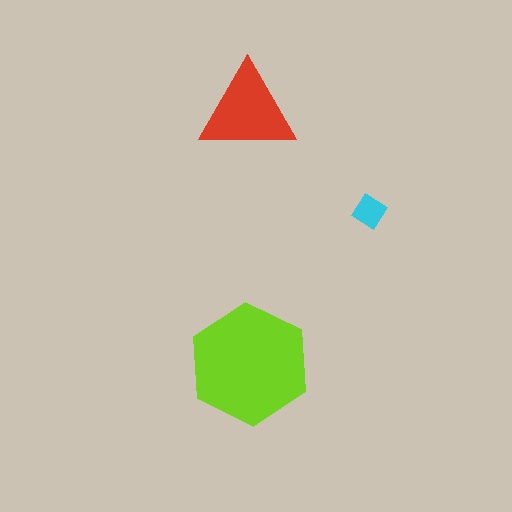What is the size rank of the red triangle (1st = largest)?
2nd.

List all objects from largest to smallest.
The lime hexagon, the red triangle, the cyan diamond.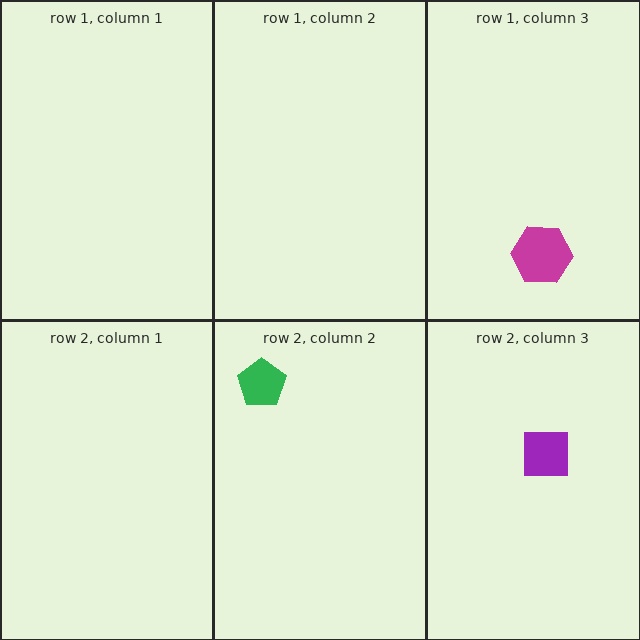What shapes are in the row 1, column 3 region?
The magenta hexagon.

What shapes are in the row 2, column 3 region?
The purple square.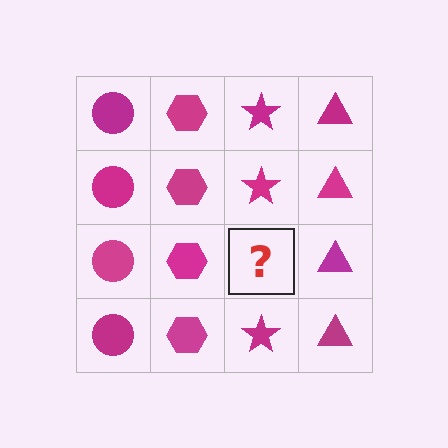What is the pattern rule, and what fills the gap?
The rule is that each column has a consistent shape. The gap should be filled with a magenta star.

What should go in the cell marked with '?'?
The missing cell should contain a magenta star.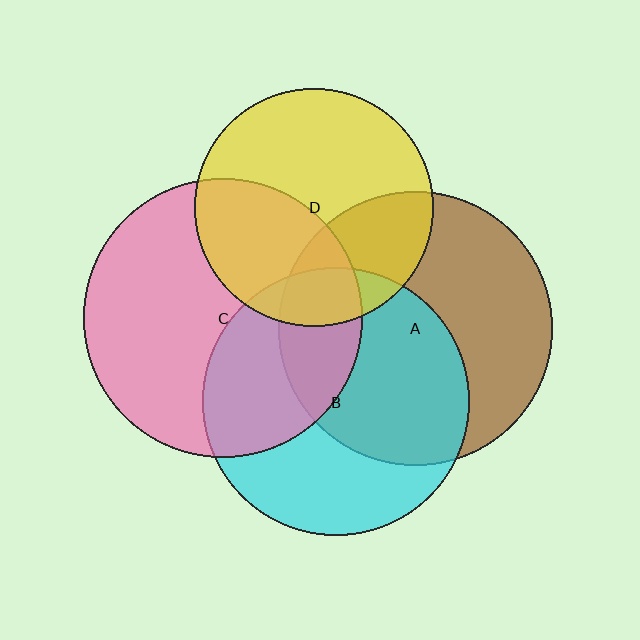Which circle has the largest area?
Circle C (pink).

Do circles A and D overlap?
Yes.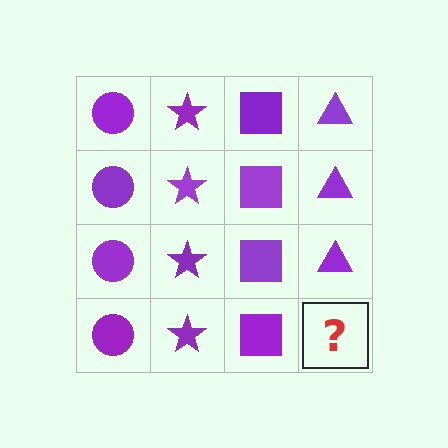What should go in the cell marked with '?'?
The missing cell should contain a purple triangle.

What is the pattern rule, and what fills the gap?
The rule is that each column has a consistent shape. The gap should be filled with a purple triangle.